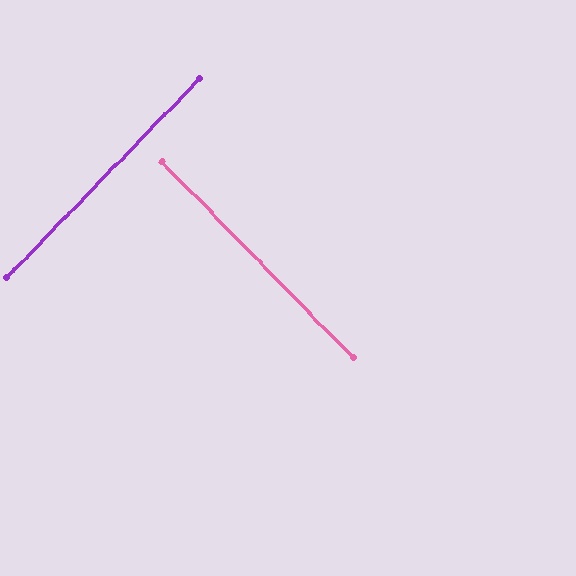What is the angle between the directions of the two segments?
Approximately 88 degrees.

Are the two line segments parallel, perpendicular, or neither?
Perpendicular — they meet at approximately 88°.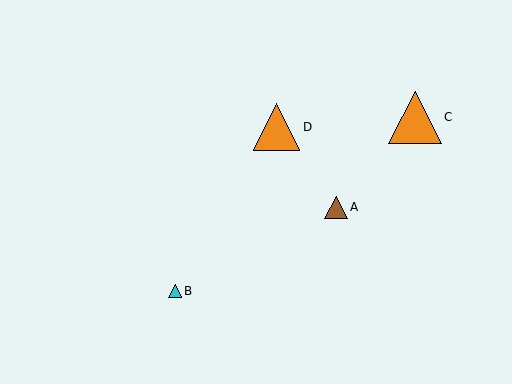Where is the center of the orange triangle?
The center of the orange triangle is at (277, 127).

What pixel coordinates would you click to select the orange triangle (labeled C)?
Click at (415, 117) to select the orange triangle C.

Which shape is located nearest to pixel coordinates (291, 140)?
The orange triangle (labeled D) at (277, 127) is nearest to that location.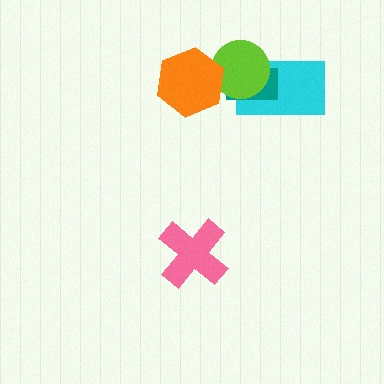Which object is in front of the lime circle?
The orange hexagon is in front of the lime circle.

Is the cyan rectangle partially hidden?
Yes, it is partially covered by another shape.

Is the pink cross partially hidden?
No, no other shape covers it.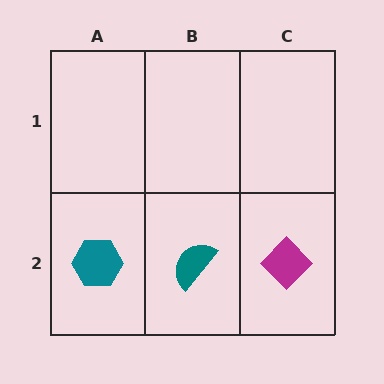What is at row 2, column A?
A teal hexagon.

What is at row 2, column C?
A magenta diamond.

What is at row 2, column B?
A teal semicircle.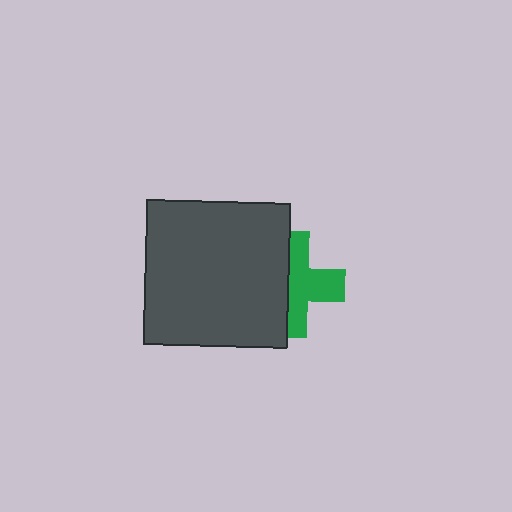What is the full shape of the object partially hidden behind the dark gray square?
The partially hidden object is a green cross.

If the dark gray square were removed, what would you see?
You would see the complete green cross.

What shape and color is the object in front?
The object in front is a dark gray square.